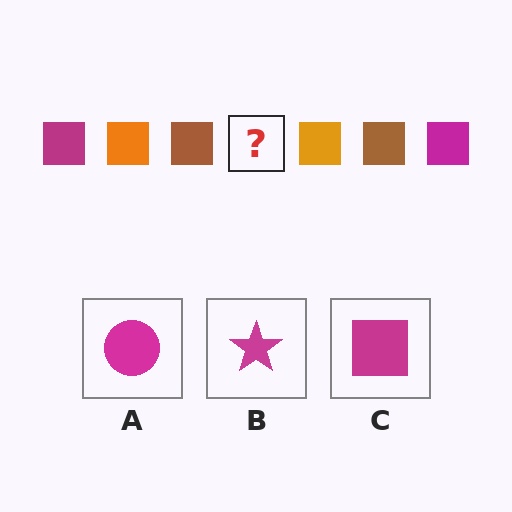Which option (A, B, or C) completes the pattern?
C.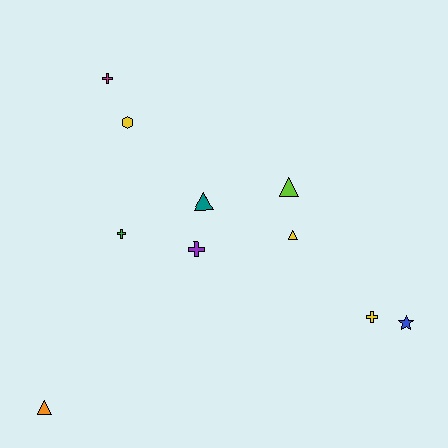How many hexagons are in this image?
There is 1 hexagon.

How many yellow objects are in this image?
There are 3 yellow objects.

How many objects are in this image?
There are 10 objects.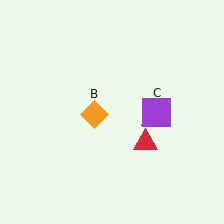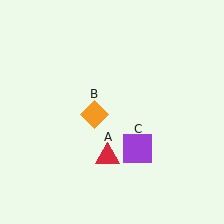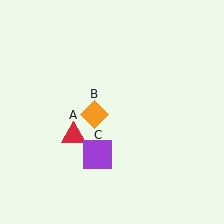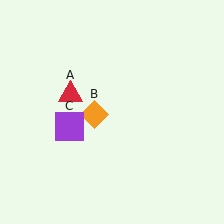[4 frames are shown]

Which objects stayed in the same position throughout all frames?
Orange diamond (object B) remained stationary.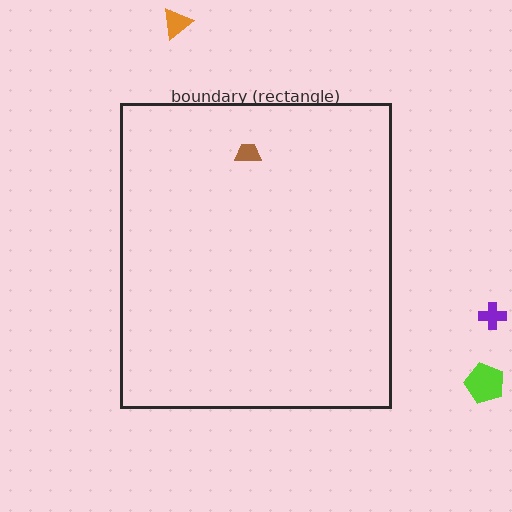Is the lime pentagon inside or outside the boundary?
Outside.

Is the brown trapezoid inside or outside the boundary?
Inside.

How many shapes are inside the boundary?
1 inside, 3 outside.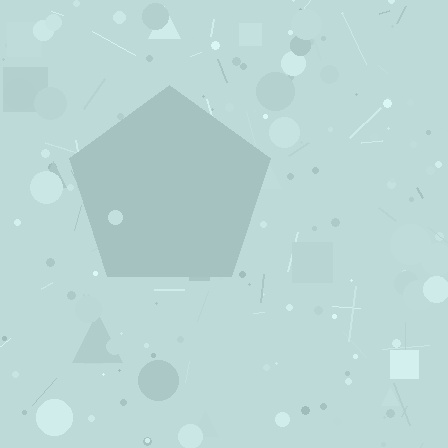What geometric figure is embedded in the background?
A pentagon is embedded in the background.